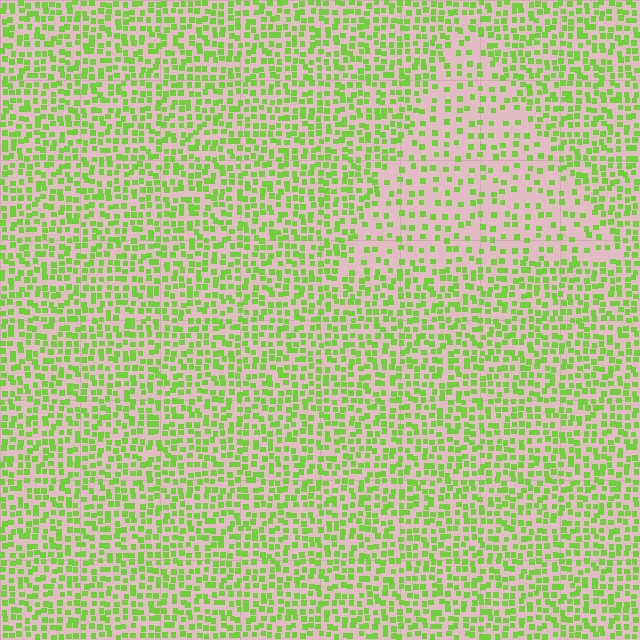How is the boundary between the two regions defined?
The boundary is defined by a change in element density (approximately 2.1x ratio). All elements are the same color, size, and shape.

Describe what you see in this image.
The image contains small lime elements arranged at two different densities. A triangle-shaped region is visible where the elements are less densely packed than the surrounding area.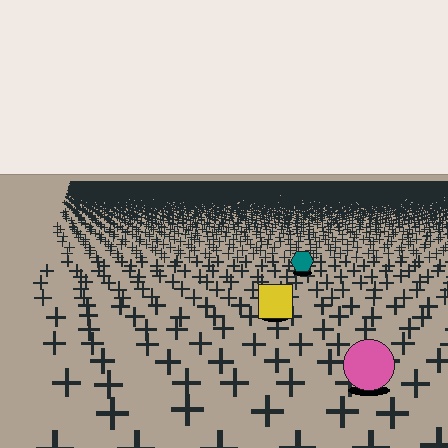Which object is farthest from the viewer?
The teal hexagon is farthest from the viewer. It appears smaller and the ground texture around it is denser.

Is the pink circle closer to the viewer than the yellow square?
Yes. The pink circle is closer — you can tell from the texture gradient: the ground texture is coarser near it.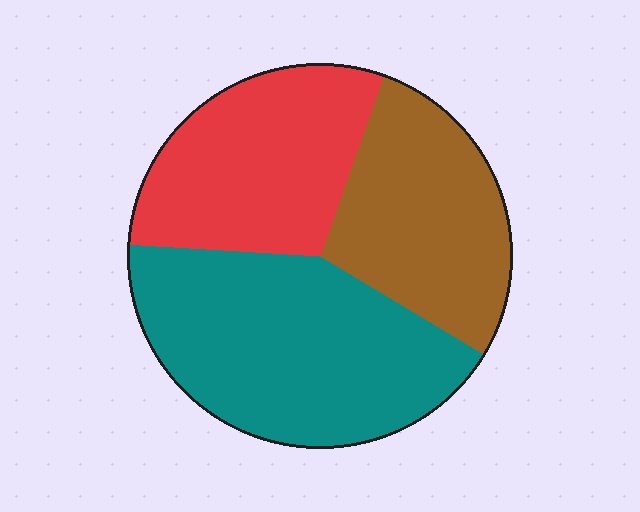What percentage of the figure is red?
Red covers about 30% of the figure.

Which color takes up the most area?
Teal, at roughly 40%.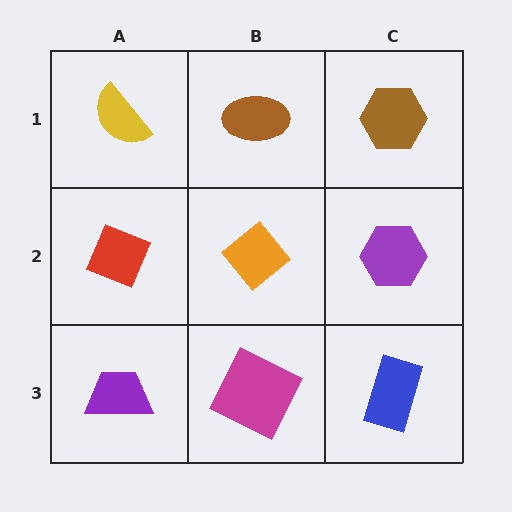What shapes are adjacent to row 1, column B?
An orange diamond (row 2, column B), a yellow semicircle (row 1, column A), a brown hexagon (row 1, column C).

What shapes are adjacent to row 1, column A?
A red diamond (row 2, column A), a brown ellipse (row 1, column B).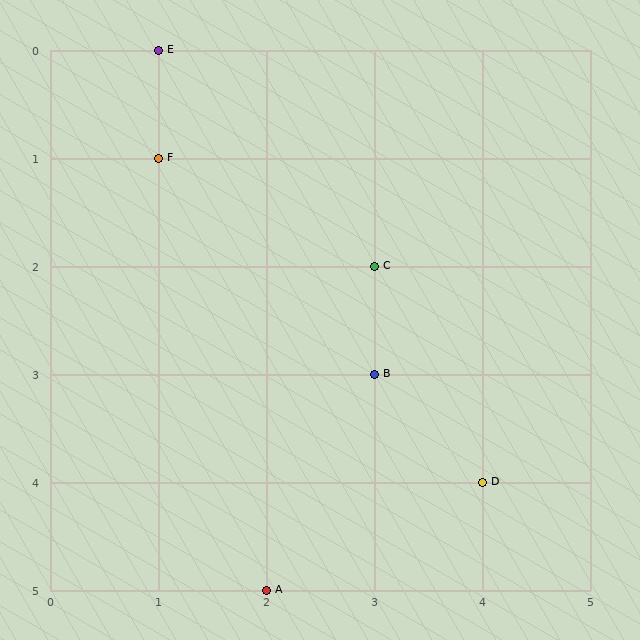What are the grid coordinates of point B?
Point B is at grid coordinates (3, 3).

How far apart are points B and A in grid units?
Points B and A are 1 column and 2 rows apart (about 2.2 grid units diagonally).